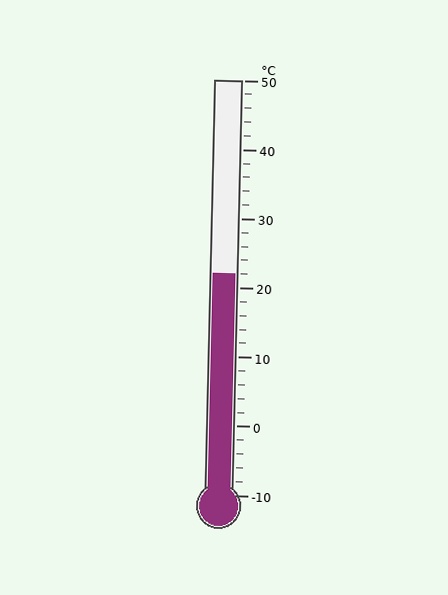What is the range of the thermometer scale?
The thermometer scale ranges from -10°C to 50°C.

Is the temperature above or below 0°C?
The temperature is above 0°C.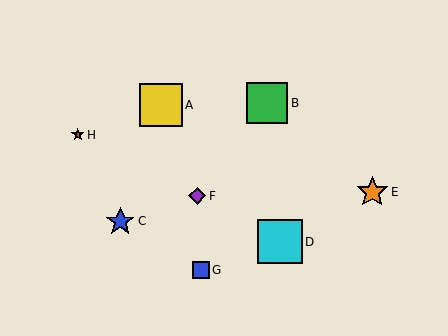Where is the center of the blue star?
The center of the blue star is at (120, 221).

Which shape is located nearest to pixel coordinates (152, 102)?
The yellow square (labeled A) at (161, 105) is nearest to that location.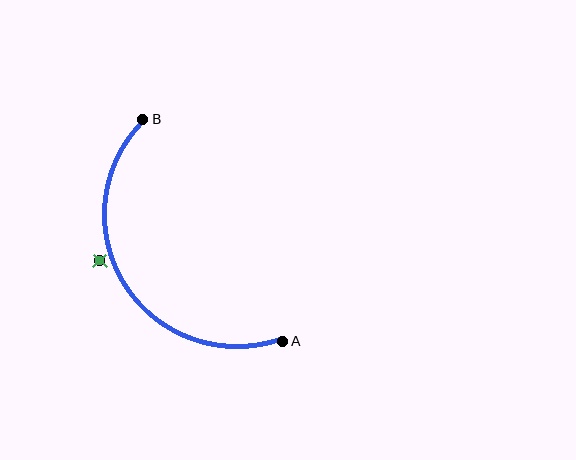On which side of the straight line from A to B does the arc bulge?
The arc bulges to the left of the straight line connecting A and B.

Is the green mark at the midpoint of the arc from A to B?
No — the green mark does not lie on the arc at all. It sits slightly outside the curve.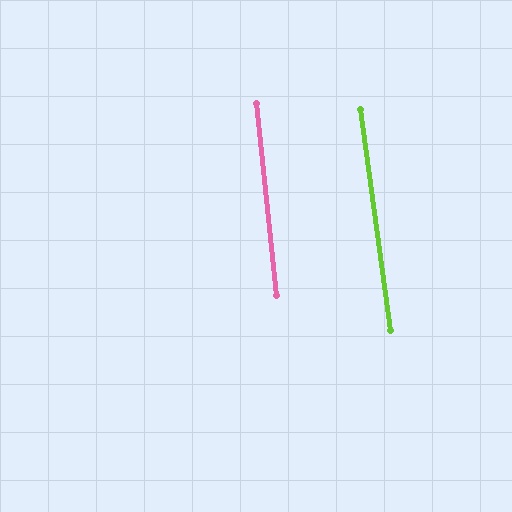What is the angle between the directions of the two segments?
Approximately 2 degrees.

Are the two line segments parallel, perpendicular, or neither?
Parallel — their directions differ by only 1.9°.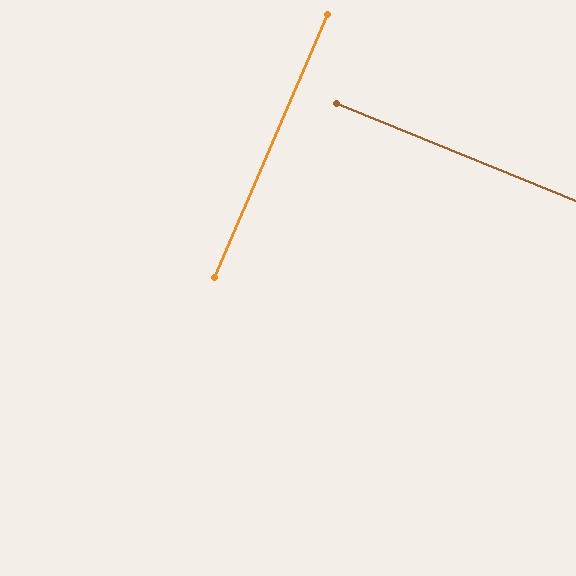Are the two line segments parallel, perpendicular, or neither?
Perpendicular — they meet at approximately 89°.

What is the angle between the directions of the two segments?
Approximately 89 degrees.